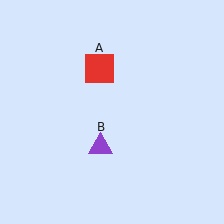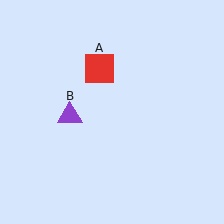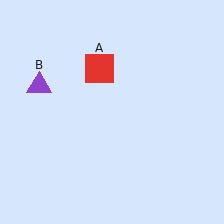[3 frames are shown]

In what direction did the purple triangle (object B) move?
The purple triangle (object B) moved up and to the left.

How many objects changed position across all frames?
1 object changed position: purple triangle (object B).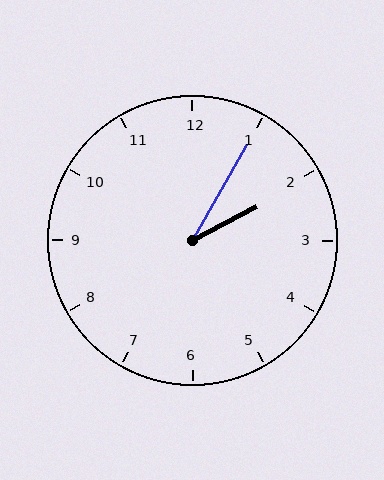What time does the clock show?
2:05.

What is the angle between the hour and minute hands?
Approximately 32 degrees.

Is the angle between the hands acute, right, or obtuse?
It is acute.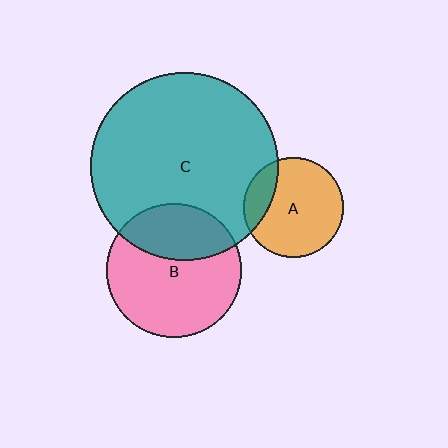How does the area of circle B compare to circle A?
Approximately 1.8 times.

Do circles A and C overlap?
Yes.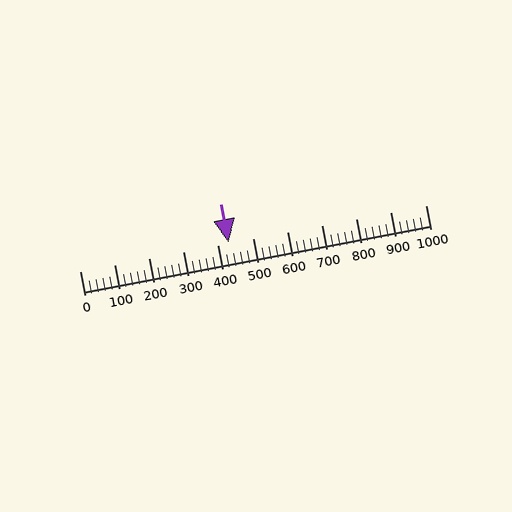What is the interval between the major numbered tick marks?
The major tick marks are spaced 100 units apart.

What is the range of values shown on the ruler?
The ruler shows values from 0 to 1000.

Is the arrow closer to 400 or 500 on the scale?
The arrow is closer to 400.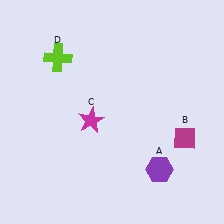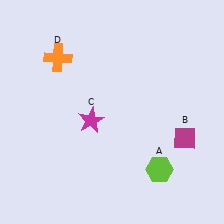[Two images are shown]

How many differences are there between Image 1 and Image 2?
There are 2 differences between the two images.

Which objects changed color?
A changed from purple to lime. D changed from lime to orange.